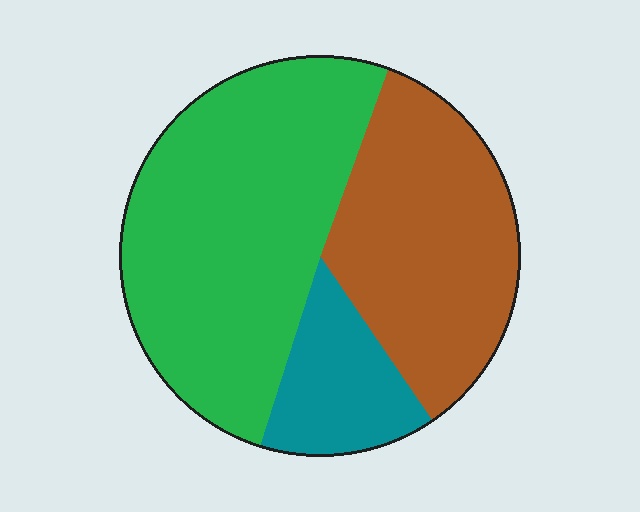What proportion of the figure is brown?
Brown takes up about one third (1/3) of the figure.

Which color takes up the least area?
Teal, at roughly 15%.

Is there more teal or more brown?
Brown.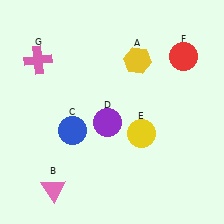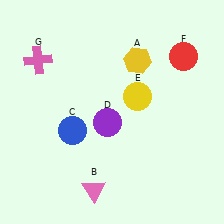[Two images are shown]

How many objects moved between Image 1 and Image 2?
2 objects moved between the two images.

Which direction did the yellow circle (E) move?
The yellow circle (E) moved up.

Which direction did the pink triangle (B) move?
The pink triangle (B) moved right.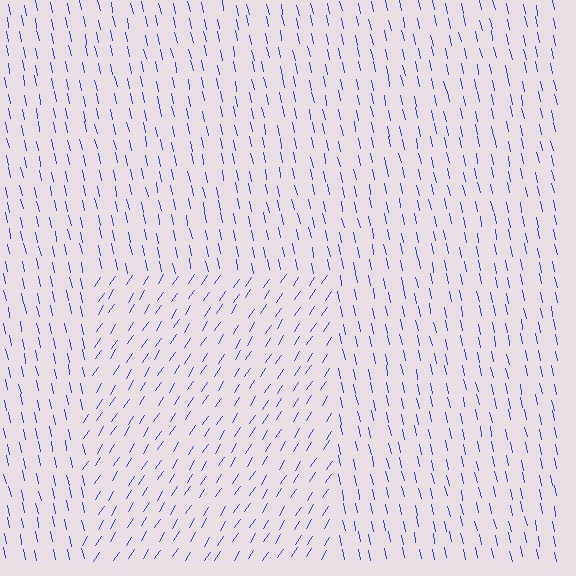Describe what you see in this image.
The image is filled with small blue line segments. A rectangle region in the image has lines oriented differently from the surrounding lines, creating a visible texture boundary.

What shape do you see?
I see a rectangle.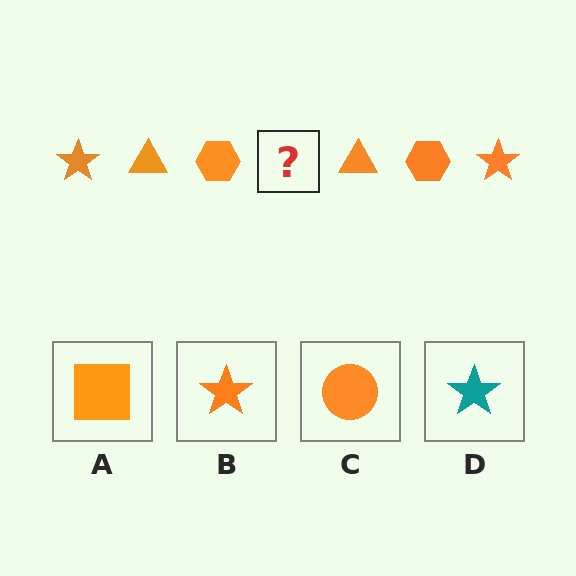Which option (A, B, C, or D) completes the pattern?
B.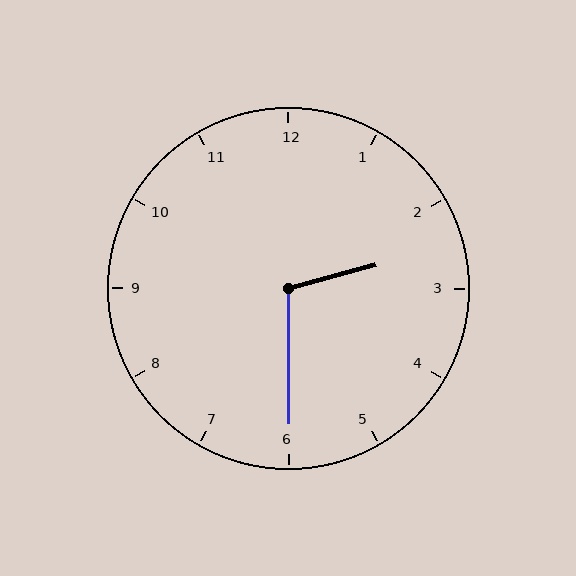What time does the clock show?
2:30.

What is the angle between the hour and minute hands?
Approximately 105 degrees.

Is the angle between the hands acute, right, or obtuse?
It is obtuse.